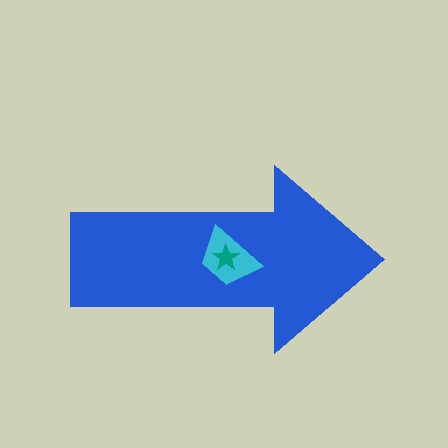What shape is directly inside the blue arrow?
The cyan trapezoid.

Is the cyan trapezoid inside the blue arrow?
Yes.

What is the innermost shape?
The teal star.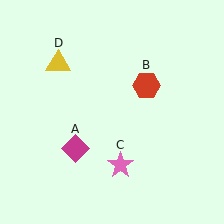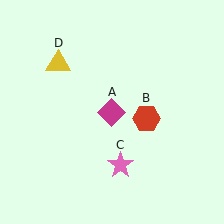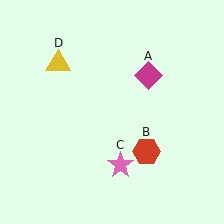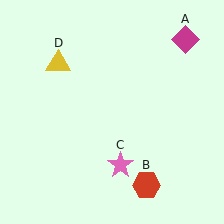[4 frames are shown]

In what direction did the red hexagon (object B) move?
The red hexagon (object B) moved down.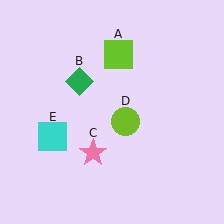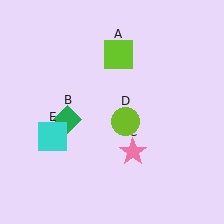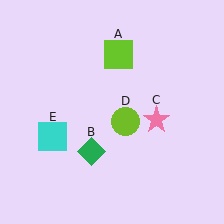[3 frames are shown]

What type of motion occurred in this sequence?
The green diamond (object B), pink star (object C) rotated counterclockwise around the center of the scene.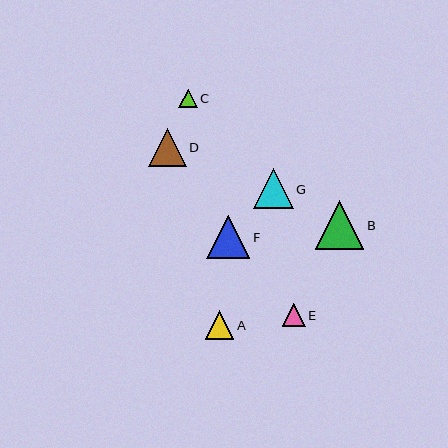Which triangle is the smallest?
Triangle C is the smallest with a size of approximately 18 pixels.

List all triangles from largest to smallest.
From largest to smallest: B, F, G, D, A, E, C.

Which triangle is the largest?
Triangle B is the largest with a size of approximately 49 pixels.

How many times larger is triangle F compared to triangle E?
Triangle F is approximately 1.9 times the size of triangle E.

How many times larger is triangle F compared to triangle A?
Triangle F is approximately 1.5 times the size of triangle A.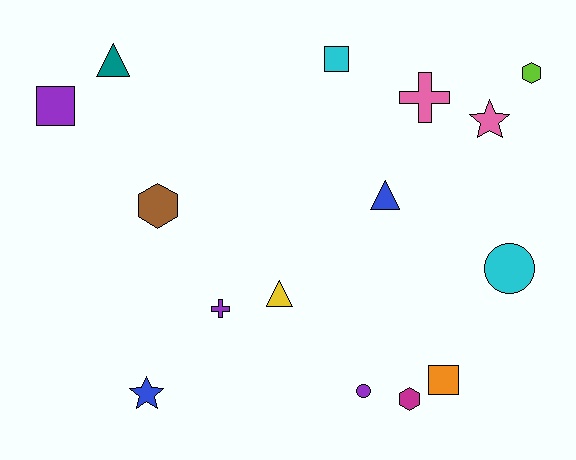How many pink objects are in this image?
There are 2 pink objects.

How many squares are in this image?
There are 3 squares.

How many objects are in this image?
There are 15 objects.